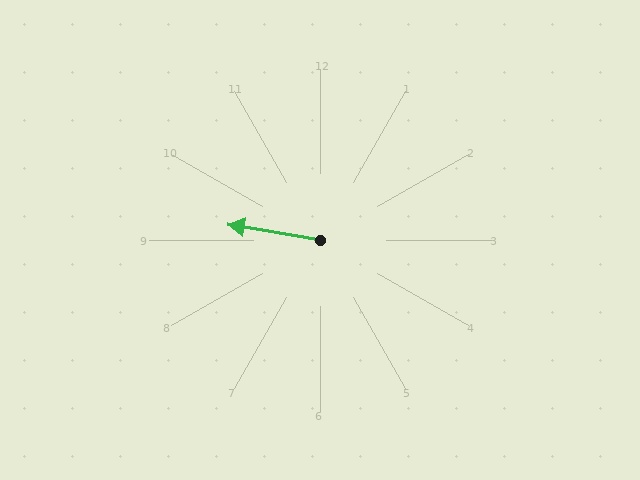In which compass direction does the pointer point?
West.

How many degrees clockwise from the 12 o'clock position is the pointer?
Approximately 280 degrees.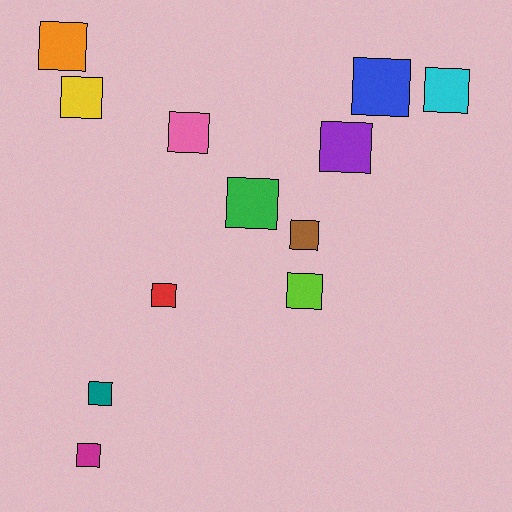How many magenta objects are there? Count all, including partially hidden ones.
There is 1 magenta object.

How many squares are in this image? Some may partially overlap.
There are 12 squares.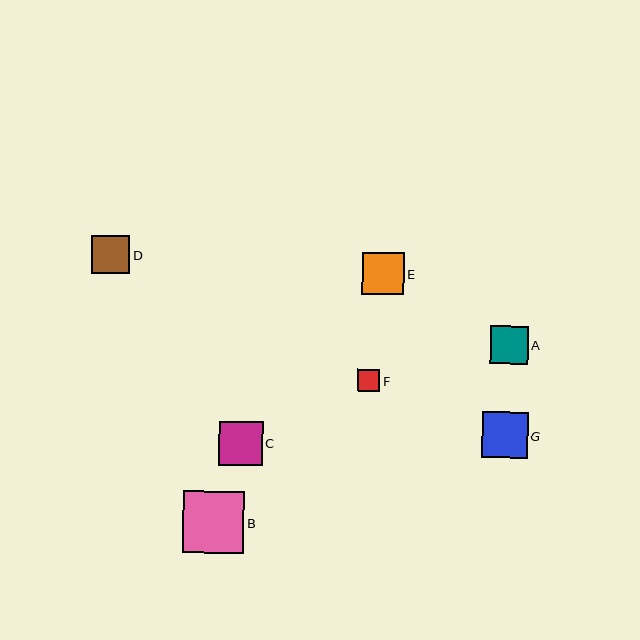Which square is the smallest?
Square F is the smallest with a size of approximately 22 pixels.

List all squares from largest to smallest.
From largest to smallest: B, G, C, E, D, A, F.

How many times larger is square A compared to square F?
Square A is approximately 1.7 times the size of square F.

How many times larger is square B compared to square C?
Square B is approximately 1.4 times the size of square C.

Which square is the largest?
Square B is the largest with a size of approximately 61 pixels.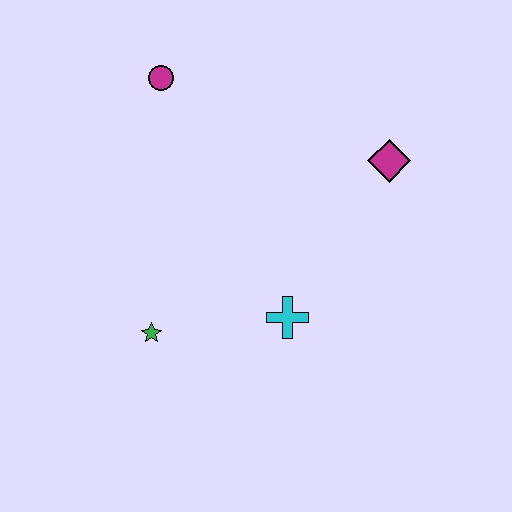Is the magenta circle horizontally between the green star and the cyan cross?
Yes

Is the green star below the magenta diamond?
Yes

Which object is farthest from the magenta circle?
The cyan cross is farthest from the magenta circle.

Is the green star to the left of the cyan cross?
Yes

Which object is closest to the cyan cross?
The green star is closest to the cyan cross.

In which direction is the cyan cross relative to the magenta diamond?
The cyan cross is below the magenta diamond.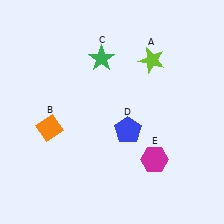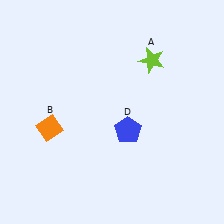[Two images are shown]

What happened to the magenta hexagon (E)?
The magenta hexagon (E) was removed in Image 2. It was in the bottom-right area of Image 1.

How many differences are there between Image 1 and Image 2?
There are 2 differences between the two images.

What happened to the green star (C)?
The green star (C) was removed in Image 2. It was in the top-left area of Image 1.